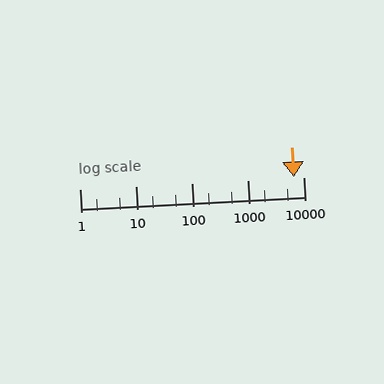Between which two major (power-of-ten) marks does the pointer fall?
The pointer is between 1000 and 10000.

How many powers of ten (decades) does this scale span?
The scale spans 4 decades, from 1 to 10000.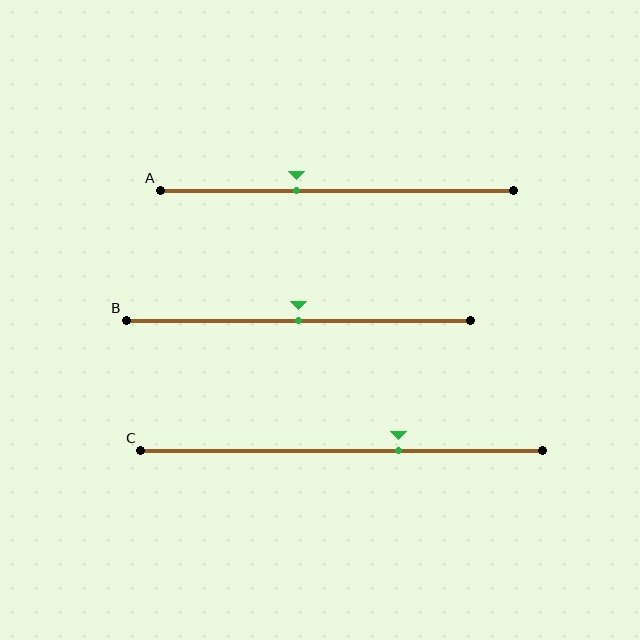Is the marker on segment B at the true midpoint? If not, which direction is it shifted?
Yes, the marker on segment B is at the true midpoint.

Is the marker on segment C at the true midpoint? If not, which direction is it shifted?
No, the marker on segment C is shifted to the right by about 14% of the segment length.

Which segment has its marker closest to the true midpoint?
Segment B has its marker closest to the true midpoint.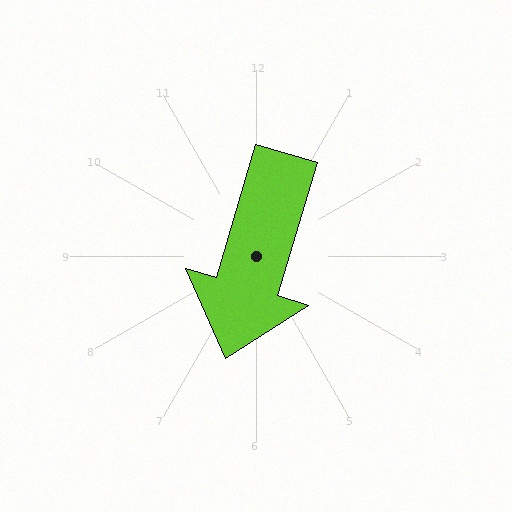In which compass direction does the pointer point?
South.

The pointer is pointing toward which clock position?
Roughly 7 o'clock.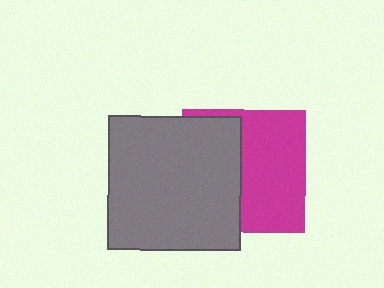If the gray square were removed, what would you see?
You would see the complete magenta square.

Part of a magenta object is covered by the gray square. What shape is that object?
It is a square.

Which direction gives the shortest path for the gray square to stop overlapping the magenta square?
Moving left gives the shortest separation.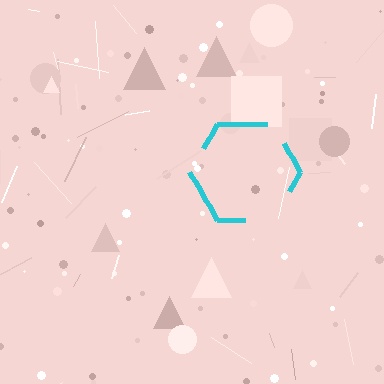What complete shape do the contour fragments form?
The contour fragments form a hexagon.